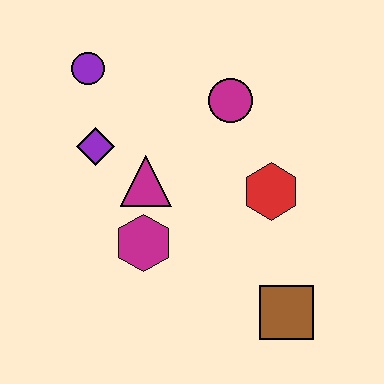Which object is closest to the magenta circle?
The red hexagon is closest to the magenta circle.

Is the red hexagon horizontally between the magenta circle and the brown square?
Yes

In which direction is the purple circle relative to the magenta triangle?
The purple circle is above the magenta triangle.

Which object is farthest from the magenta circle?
The brown square is farthest from the magenta circle.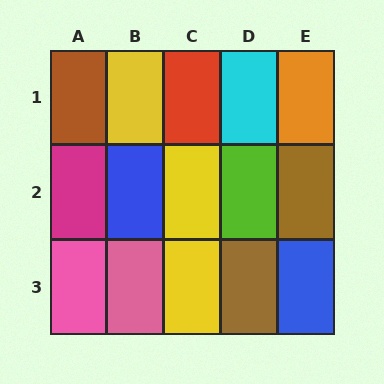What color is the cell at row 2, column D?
Lime.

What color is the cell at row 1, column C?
Red.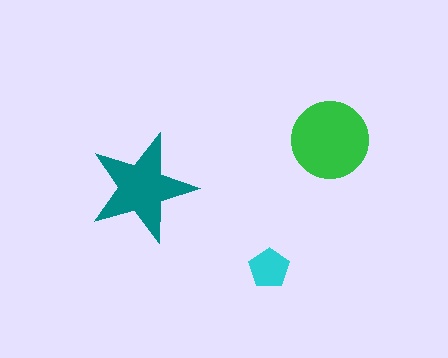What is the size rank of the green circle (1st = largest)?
1st.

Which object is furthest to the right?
The green circle is rightmost.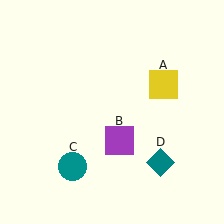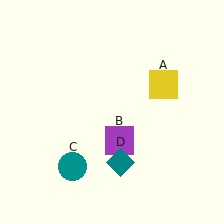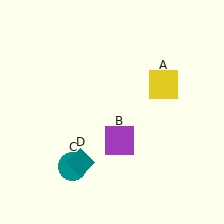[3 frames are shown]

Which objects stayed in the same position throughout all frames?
Yellow square (object A) and purple square (object B) and teal circle (object C) remained stationary.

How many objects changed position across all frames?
1 object changed position: teal diamond (object D).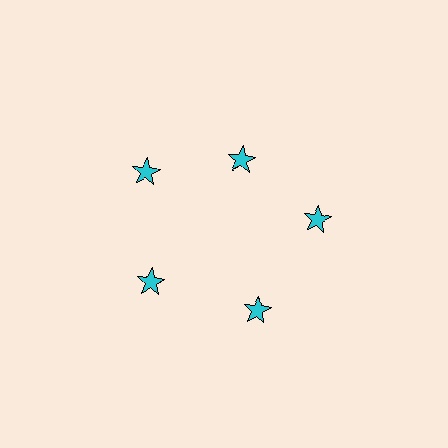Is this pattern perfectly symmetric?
No. The 5 cyan stars are arranged in a ring, but one element near the 1 o'clock position is pulled inward toward the center, breaking the 5-fold rotational symmetry.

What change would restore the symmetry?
The symmetry would be restored by moving it outward, back onto the ring so that all 5 stars sit at equal angles and equal distance from the center.